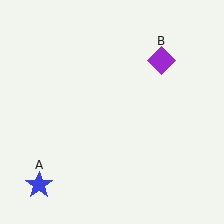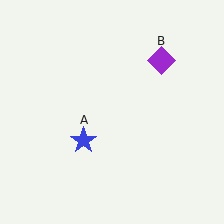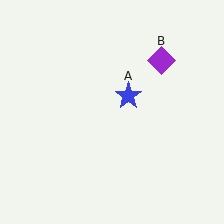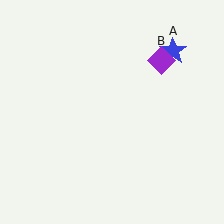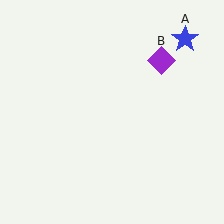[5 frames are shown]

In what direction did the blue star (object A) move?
The blue star (object A) moved up and to the right.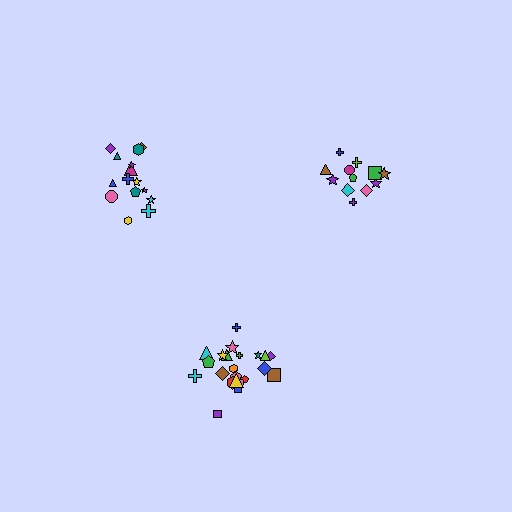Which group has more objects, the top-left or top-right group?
The top-left group.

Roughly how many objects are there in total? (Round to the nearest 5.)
Roughly 50 objects in total.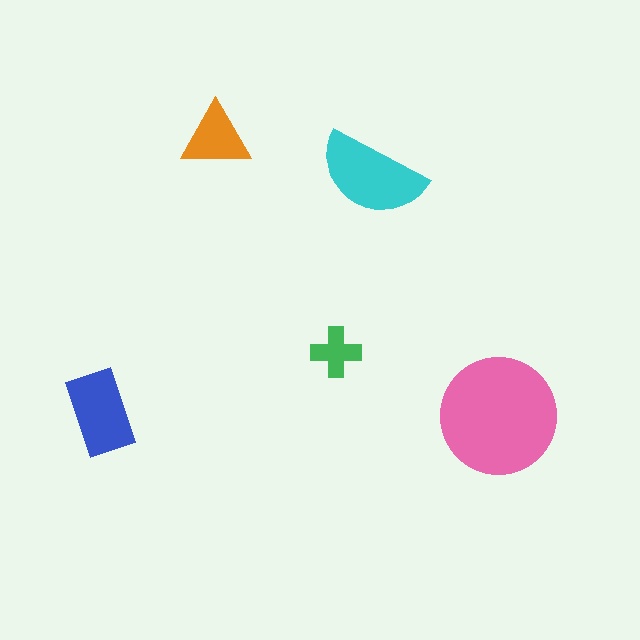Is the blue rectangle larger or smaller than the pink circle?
Smaller.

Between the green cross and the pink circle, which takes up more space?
The pink circle.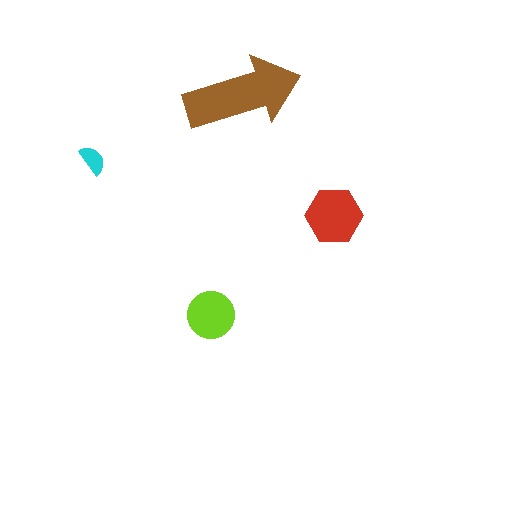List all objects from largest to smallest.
The brown arrow, the red hexagon, the lime circle, the cyan semicircle.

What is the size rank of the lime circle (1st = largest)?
3rd.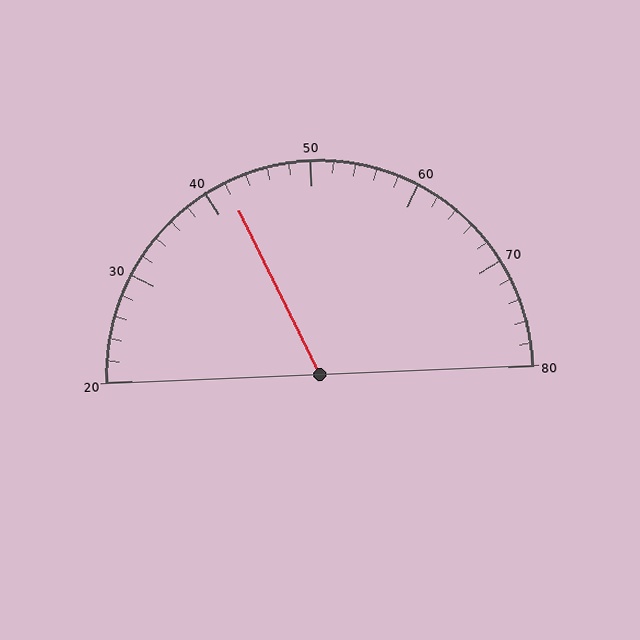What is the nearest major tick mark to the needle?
The nearest major tick mark is 40.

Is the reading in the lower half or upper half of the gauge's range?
The reading is in the lower half of the range (20 to 80).